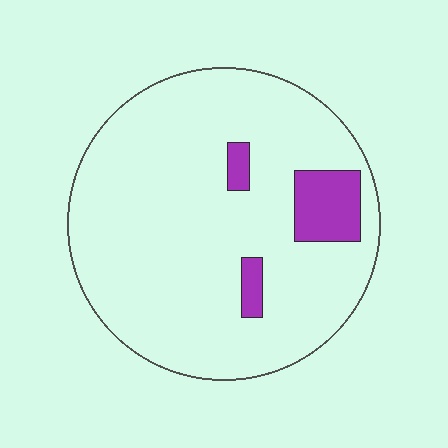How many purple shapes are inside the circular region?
3.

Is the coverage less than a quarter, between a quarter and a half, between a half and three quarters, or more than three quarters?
Less than a quarter.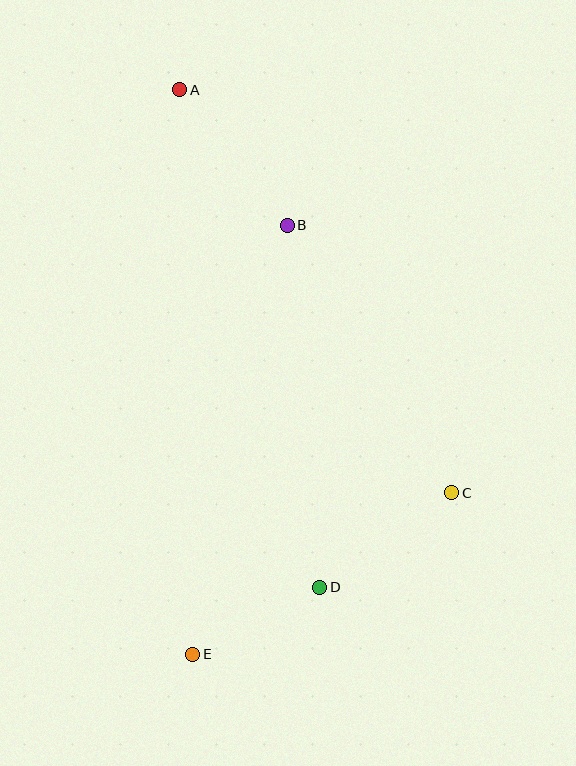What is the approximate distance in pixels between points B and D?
The distance between B and D is approximately 363 pixels.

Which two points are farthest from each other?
Points A and E are farthest from each other.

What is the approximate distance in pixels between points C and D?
The distance between C and D is approximately 162 pixels.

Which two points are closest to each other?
Points D and E are closest to each other.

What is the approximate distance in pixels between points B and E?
The distance between B and E is approximately 439 pixels.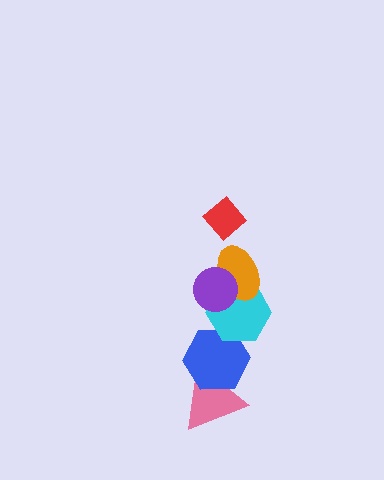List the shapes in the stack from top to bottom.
From top to bottom: the red diamond, the purple circle, the orange ellipse, the cyan hexagon, the blue hexagon, the pink triangle.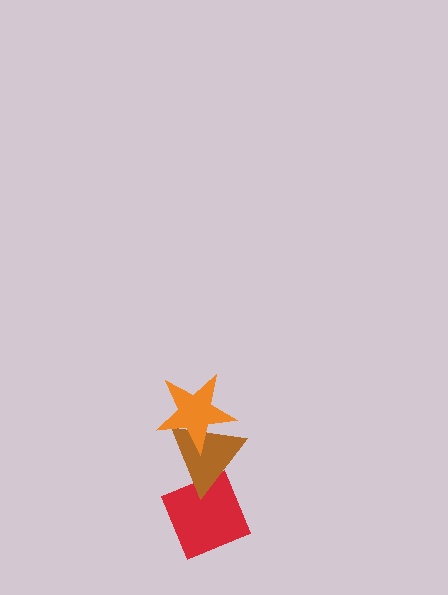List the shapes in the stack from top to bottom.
From top to bottom: the orange star, the brown triangle, the red diamond.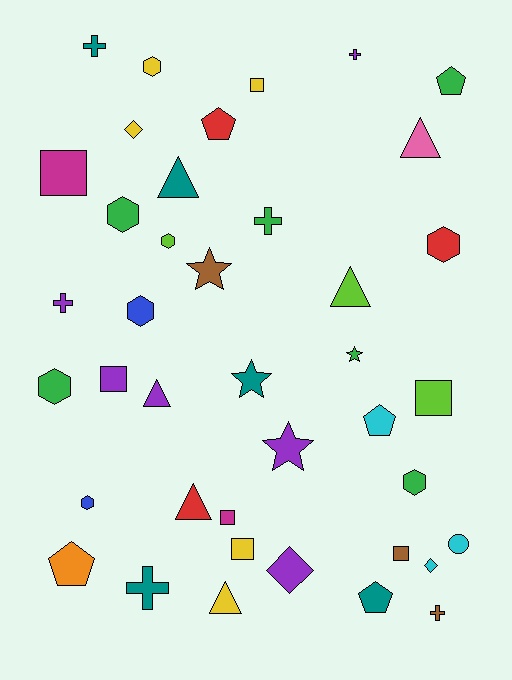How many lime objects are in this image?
There are 3 lime objects.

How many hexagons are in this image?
There are 8 hexagons.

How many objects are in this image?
There are 40 objects.